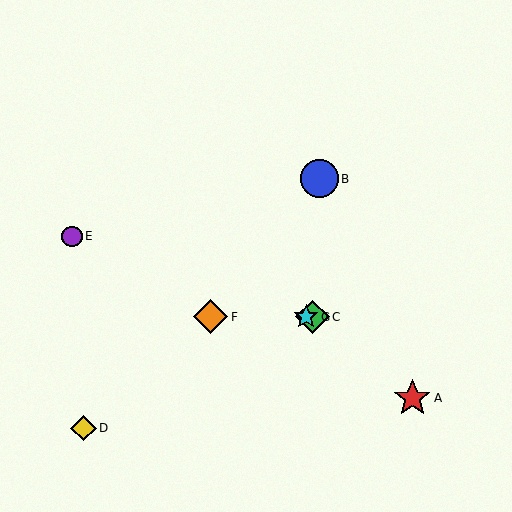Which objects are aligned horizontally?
Objects C, F, G are aligned horizontally.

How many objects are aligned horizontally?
3 objects (C, F, G) are aligned horizontally.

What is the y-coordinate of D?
Object D is at y≈428.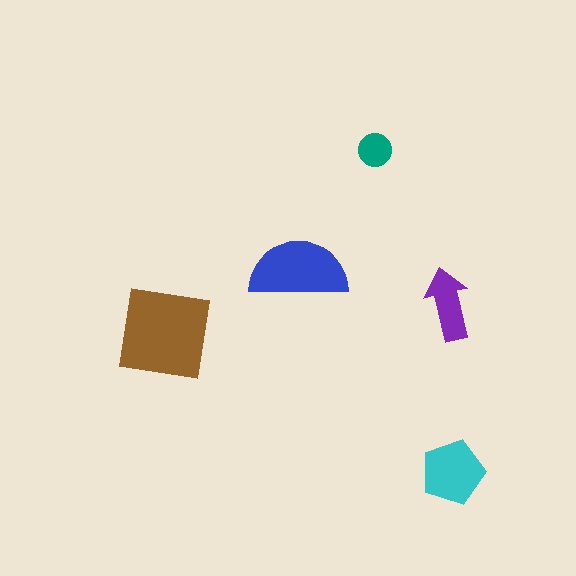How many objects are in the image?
There are 5 objects in the image.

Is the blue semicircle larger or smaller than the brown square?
Smaller.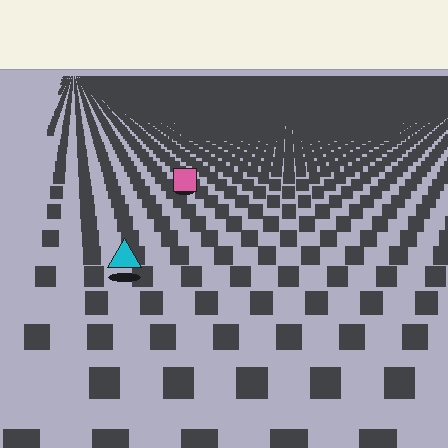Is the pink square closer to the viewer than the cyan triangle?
No. The cyan triangle is closer — you can tell from the texture gradient: the ground texture is coarser near it.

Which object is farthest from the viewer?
The pink square is farthest from the viewer. It appears smaller and the ground texture around it is denser.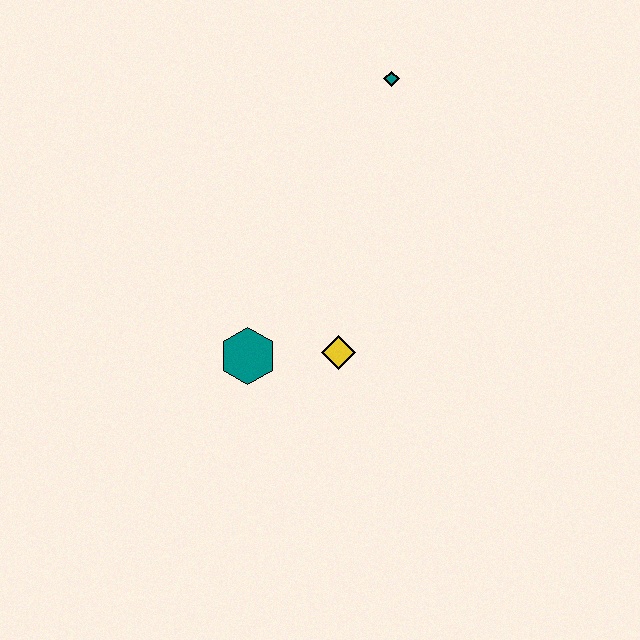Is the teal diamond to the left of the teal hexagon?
No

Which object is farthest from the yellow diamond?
The teal diamond is farthest from the yellow diamond.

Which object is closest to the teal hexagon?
The yellow diamond is closest to the teal hexagon.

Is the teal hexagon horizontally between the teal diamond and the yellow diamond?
No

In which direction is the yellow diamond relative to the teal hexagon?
The yellow diamond is to the right of the teal hexagon.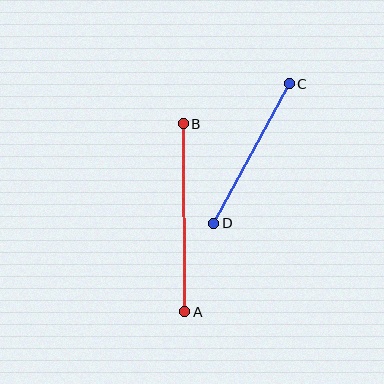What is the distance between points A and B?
The distance is approximately 188 pixels.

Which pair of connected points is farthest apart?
Points A and B are farthest apart.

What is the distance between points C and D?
The distance is approximately 159 pixels.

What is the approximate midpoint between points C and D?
The midpoint is at approximately (251, 153) pixels.